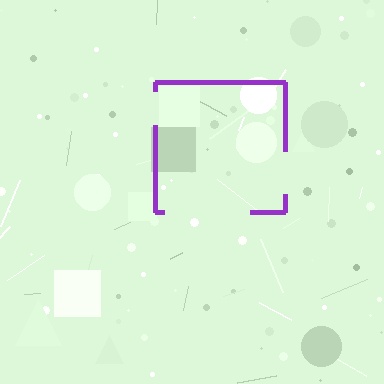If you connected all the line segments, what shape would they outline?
They would outline a square.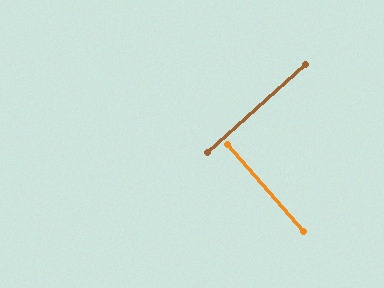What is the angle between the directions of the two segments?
Approximately 90 degrees.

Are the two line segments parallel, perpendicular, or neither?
Perpendicular — they meet at approximately 90°.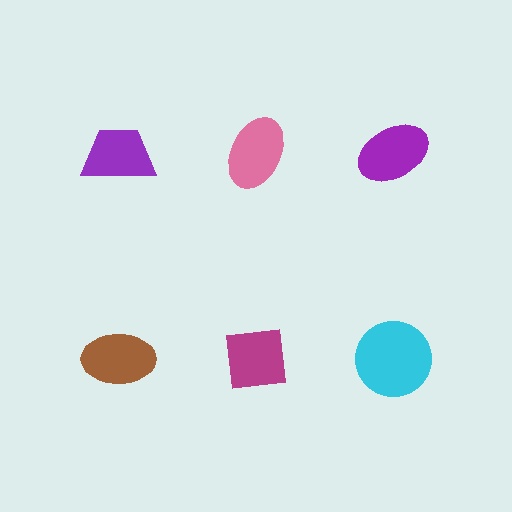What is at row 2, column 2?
A magenta square.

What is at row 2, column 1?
A brown ellipse.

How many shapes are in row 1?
3 shapes.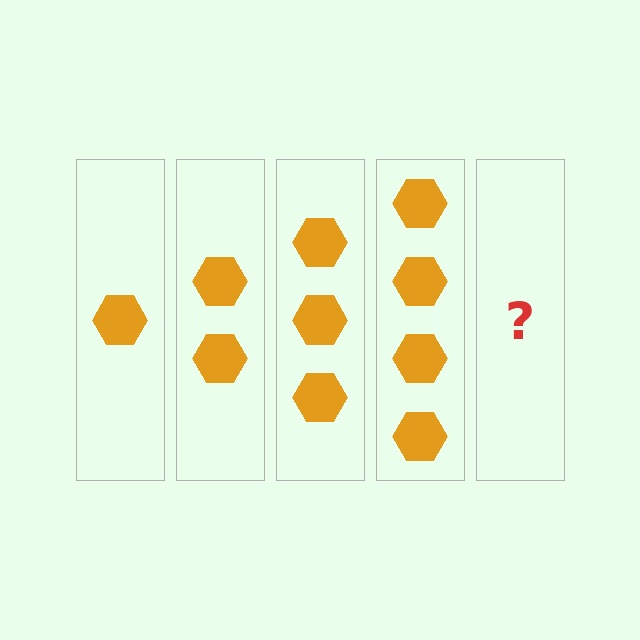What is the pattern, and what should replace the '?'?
The pattern is that each step adds one more hexagon. The '?' should be 5 hexagons.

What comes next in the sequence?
The next element should be 5 hexagons.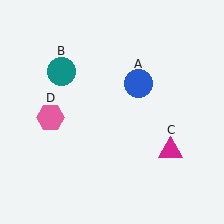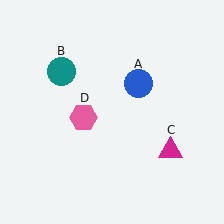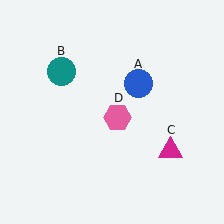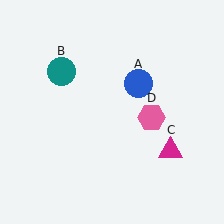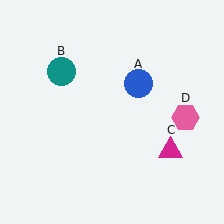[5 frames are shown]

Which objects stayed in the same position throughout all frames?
Blue circle (object A) and teal circle (object B) and magenta triangle (object C) remained stationary.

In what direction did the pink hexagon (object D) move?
The pink hexagon (object D) moved right.